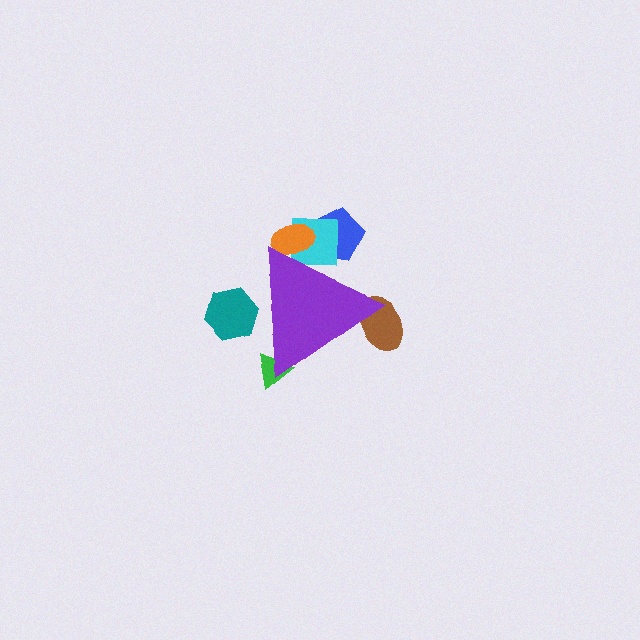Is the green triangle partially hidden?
Yes, the green triangle is partially hidden behind the purple triangle.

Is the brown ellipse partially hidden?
Yes, the brown ellipse is partially hidden behind the purple triangle.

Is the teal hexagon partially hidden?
Yes, the teal hexagon is partially hidden behind the purple triangle.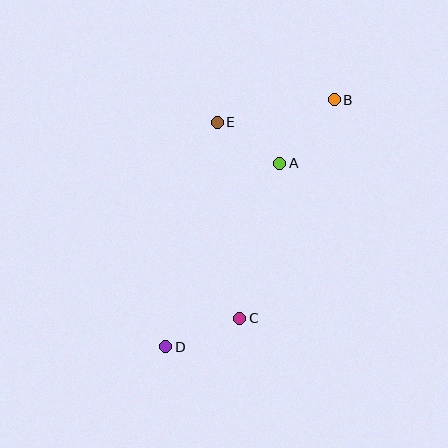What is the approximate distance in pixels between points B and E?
The distance between B and E is approximately 119 pixels.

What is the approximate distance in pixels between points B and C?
The distance between B and C is approximately 238 pixels.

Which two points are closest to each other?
Points A and E are closest to each other.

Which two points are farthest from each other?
Points B and D are farthest from each other.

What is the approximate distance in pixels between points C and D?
The distance between C and D is approximately 79 pixels.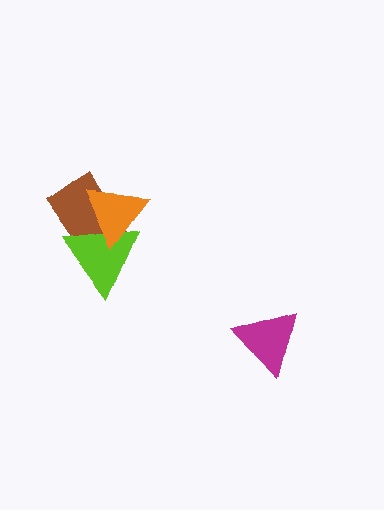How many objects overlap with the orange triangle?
2 objects overlap with the orange triangle.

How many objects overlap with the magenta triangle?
0 objects overlap with the magenta triangle.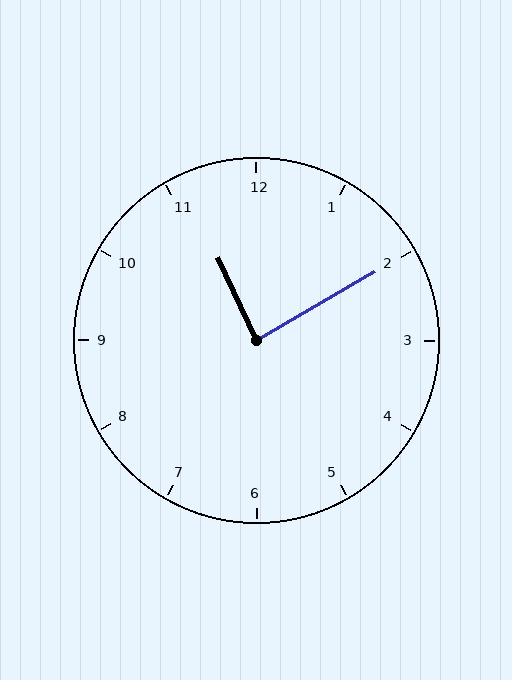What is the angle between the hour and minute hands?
Approximately 85 degrees.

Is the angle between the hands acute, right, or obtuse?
It is right.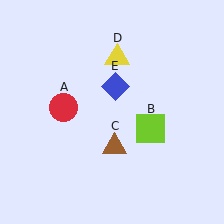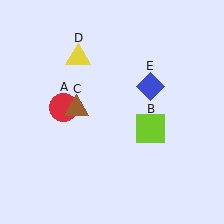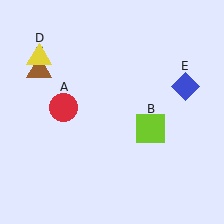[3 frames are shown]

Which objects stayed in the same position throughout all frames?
Red circle (object A) and lime square (object B) remained stationary.